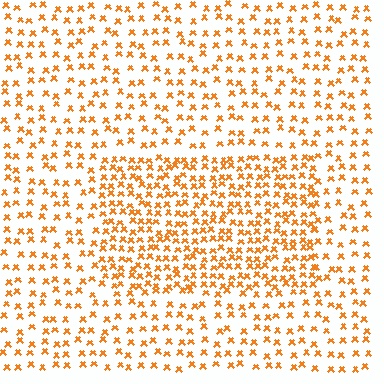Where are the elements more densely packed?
The elements are more densely packed inside the rectangle boundary.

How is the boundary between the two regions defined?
The boundary is defined by a change in element density (approximately 1.9x ratio). All elements are the same color, size, and shape.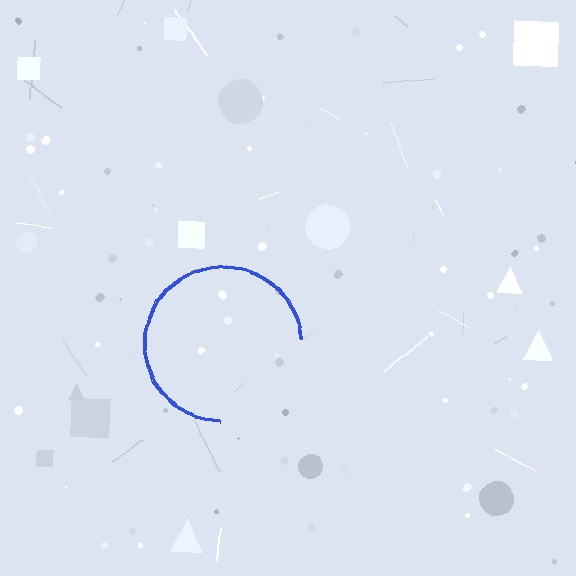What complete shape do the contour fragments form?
The contour fragments form a circle.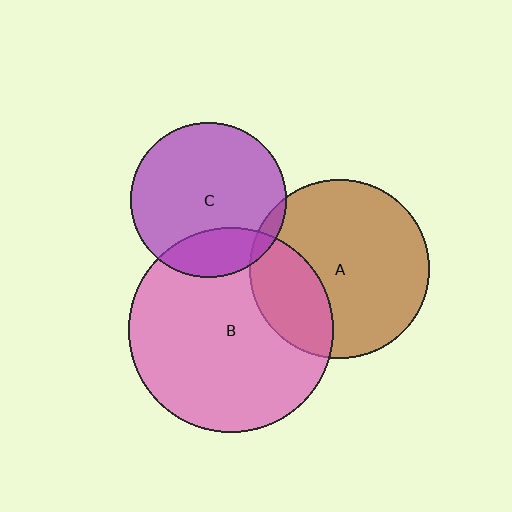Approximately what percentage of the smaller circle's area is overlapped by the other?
Approximately 20%.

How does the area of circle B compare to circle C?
Approximately 1.7 times.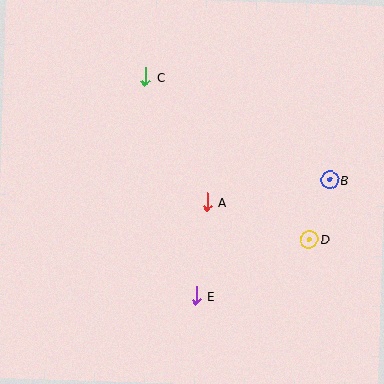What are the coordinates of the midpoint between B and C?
The midpoint between B and C is at (237, 129).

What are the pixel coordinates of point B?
Point B is at (330, 180).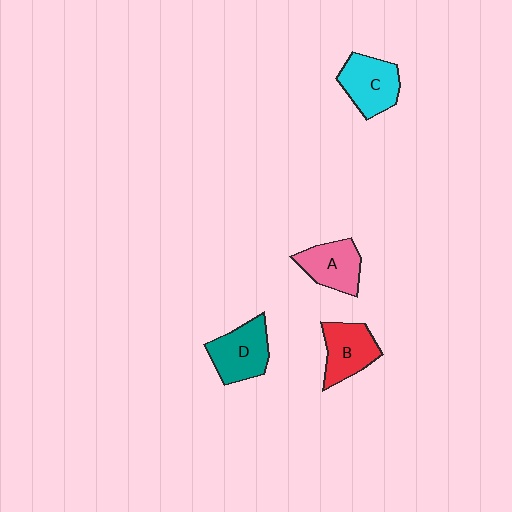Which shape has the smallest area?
Shape A (pink).